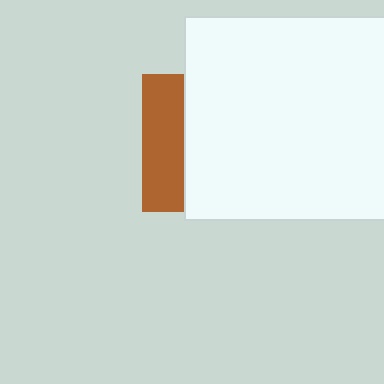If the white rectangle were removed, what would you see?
You would see the complete brown square.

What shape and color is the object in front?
The object in front is a white rectangle.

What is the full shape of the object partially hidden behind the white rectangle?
The partially hidden object is a brown square.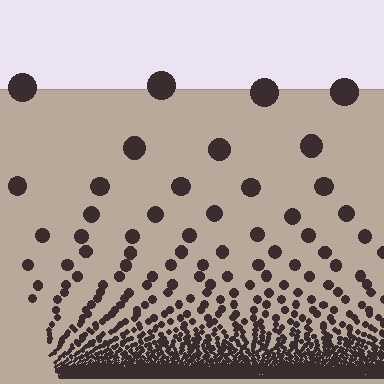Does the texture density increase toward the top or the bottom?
Density increases toward the bottom.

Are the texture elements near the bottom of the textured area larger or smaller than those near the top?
Smaller. The gradient is inverted — elements near the bottom are smaller and denser.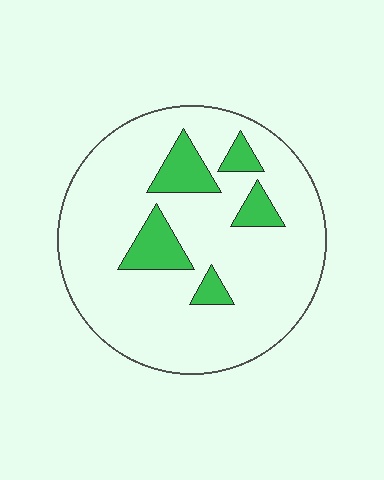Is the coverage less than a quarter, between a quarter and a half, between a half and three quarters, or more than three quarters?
Less than a quarter.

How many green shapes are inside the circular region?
5.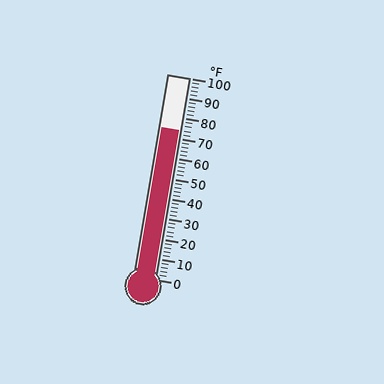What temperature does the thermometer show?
The thermometer shows approximately 74°F.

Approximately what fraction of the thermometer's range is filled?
The thermometer is filled to approximately 75% of its range.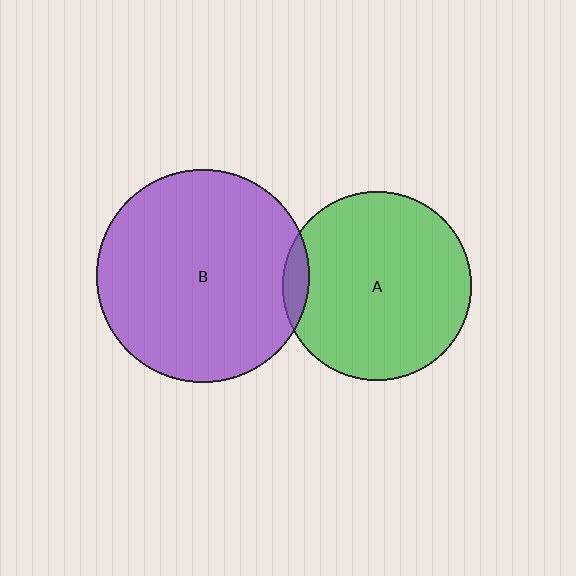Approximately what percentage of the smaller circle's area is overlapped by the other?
Approximately 5%.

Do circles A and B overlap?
Yes.